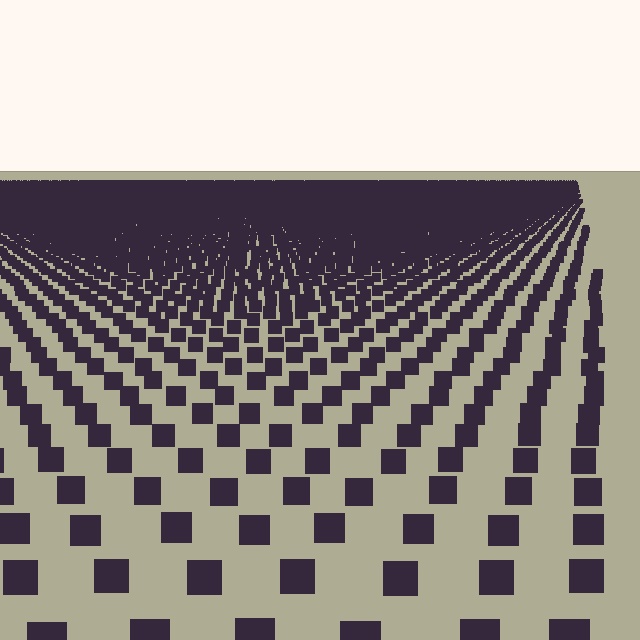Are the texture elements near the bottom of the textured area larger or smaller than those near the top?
Larger. Near the bottom, elements are closer to the viewer and appear at a bigger on-screen size.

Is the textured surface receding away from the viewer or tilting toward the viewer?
The surface is receding away from the viewer. Texture elements get smaller and denser toward the top.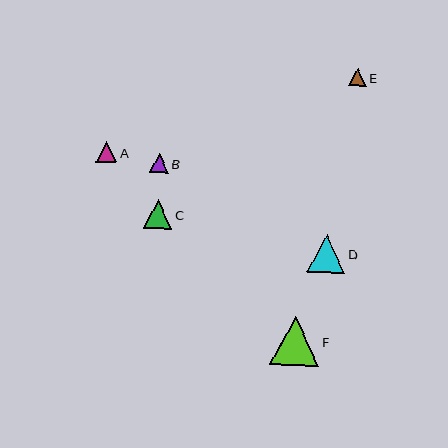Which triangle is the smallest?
Triangle E is the smallest with a size of approximately 17 pixels.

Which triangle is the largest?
Triangle F is the largest with a size of approximately 48 pixels.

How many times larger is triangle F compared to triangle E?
Triangle F is approximately 2.8 times the size of triangle E.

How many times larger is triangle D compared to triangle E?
Triangle D is approximately 2.2 times the size of triangle E.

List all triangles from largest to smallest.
From largest to smallest: F, D, C, A, B, E.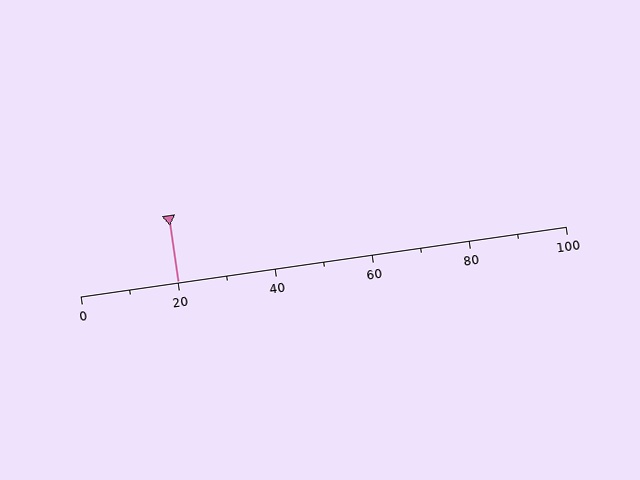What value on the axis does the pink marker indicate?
The marker indicates approximately 20.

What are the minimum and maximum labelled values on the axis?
The axis runs from 0 to 100.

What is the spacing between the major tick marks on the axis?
The major ticks are spaced 20 apart.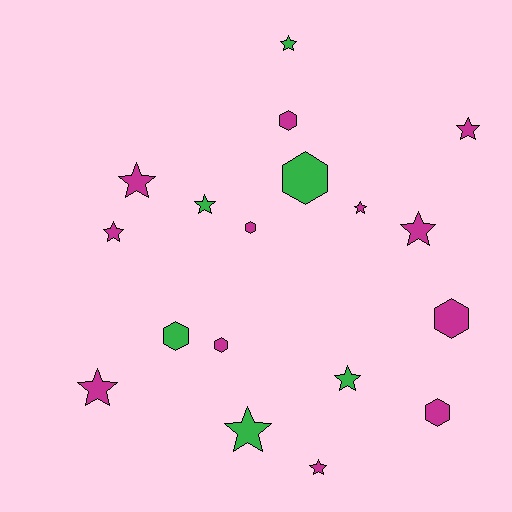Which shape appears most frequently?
Star, with 11 objects.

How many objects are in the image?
There are 18 objects.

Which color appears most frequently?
Magenta, with 12 objects.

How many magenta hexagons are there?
There are 5 magenta hexagons.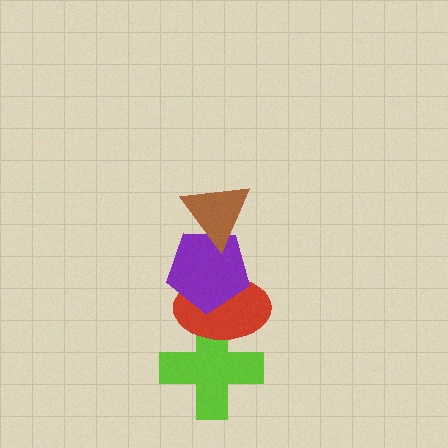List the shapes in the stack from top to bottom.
From top to bottom: the brown triangle, the purple pentagon, the red ellipse, the lime cross.